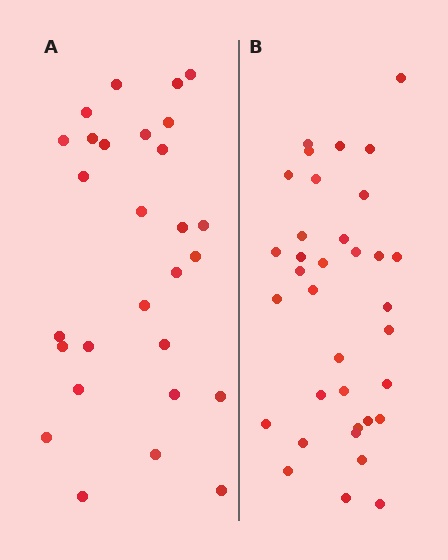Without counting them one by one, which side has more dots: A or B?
Region B (the right region) has more dots.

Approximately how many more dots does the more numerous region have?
Region B has roughly 8 or so more dots than region A.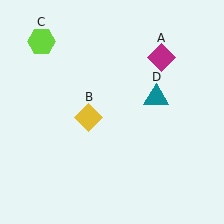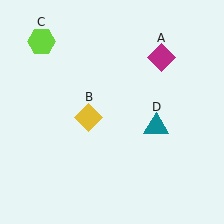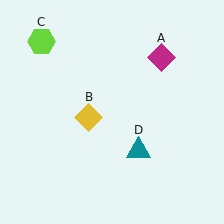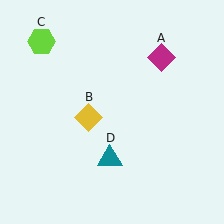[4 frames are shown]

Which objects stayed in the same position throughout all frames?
Magenta diamond (object A) and yellow diamond (object B) and lime hexagon (object C) remained stationary.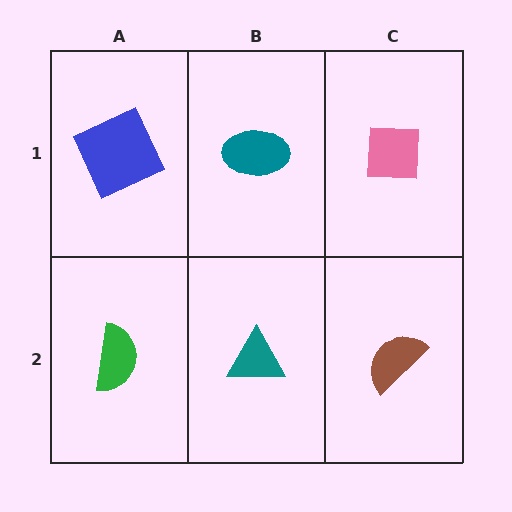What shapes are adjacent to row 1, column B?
A teal triangle (row 2, column B), a blue square (row 1, column A), a pink square (row 1, column C).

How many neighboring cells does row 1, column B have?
3.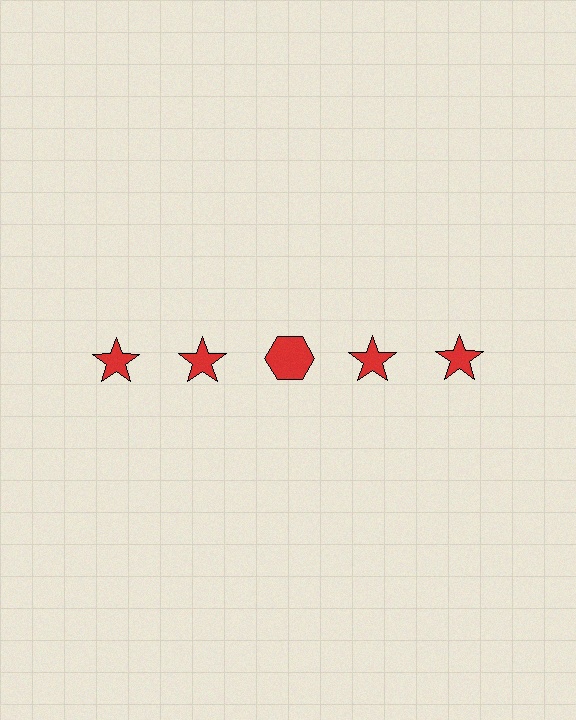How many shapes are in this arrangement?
There are 5 shapes arranged in a grid pattern.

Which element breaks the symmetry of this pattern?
The red hexagon in the top row, center column breaks the symmetry. All other shapes are red stars.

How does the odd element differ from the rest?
It has a different shape: hexagon instead of star.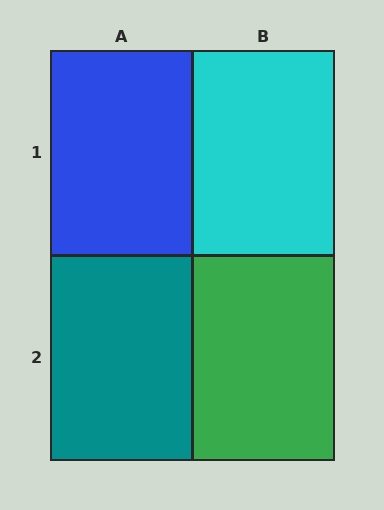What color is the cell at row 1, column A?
Blue.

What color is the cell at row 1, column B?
Cyan.